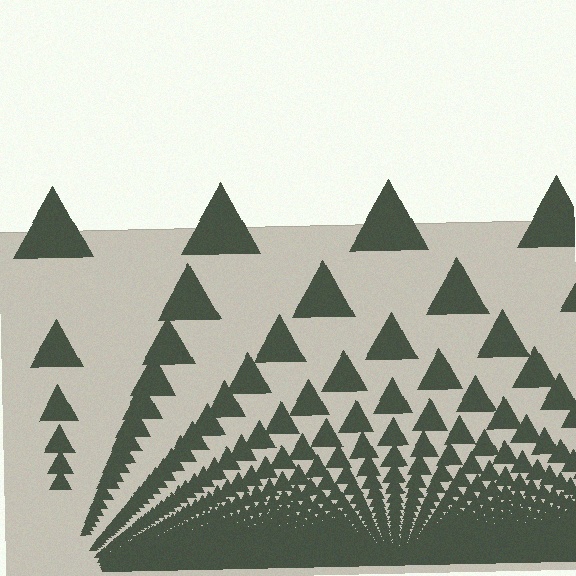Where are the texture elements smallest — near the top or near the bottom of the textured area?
Near the bottom.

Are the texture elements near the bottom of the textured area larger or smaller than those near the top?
Smaller. The gradient is inverted — elements near the bottom are smaller and denser.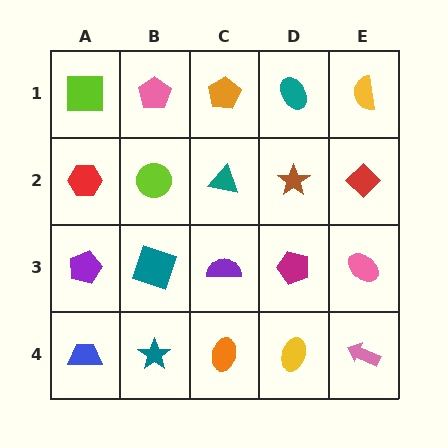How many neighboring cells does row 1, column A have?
2.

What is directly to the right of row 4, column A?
A teal star.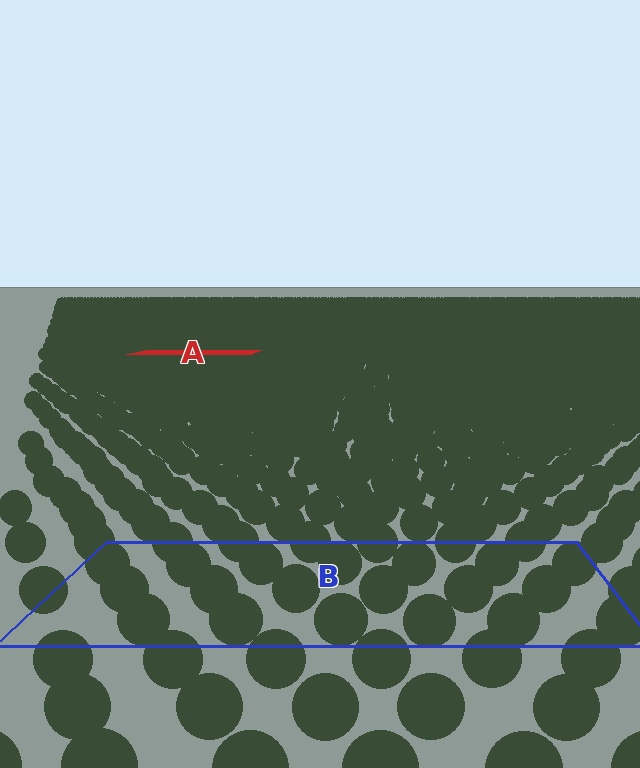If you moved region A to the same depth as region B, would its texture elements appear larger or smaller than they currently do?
They would appear larger. At a closer depth, the same texture elements are projected at a bigger on-screen size.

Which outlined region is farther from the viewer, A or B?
Region A is farther from the viewer — the texture elements inside it appear smaller and more densely packed.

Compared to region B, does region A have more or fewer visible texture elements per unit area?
Region A has more texture elements per unit area — they are packed more densely because it is farther away.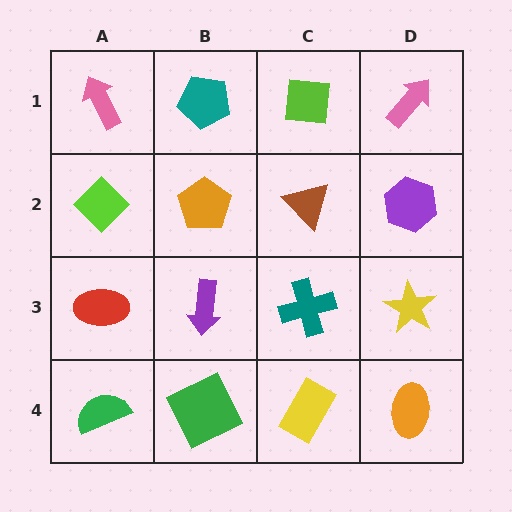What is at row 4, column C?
A yellow rectangle.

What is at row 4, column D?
An orange ellipse.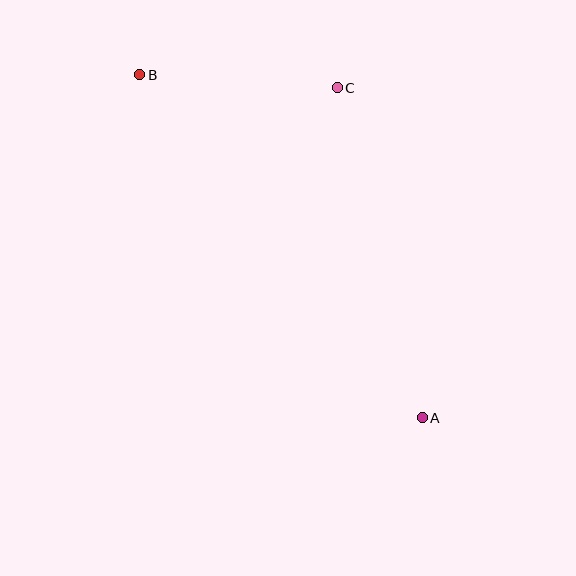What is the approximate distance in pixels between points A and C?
The distance between A and C is approximately 341 pixels.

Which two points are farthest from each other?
Points A and B are farthest from each other.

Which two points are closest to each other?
Points B and C are closest to each other.